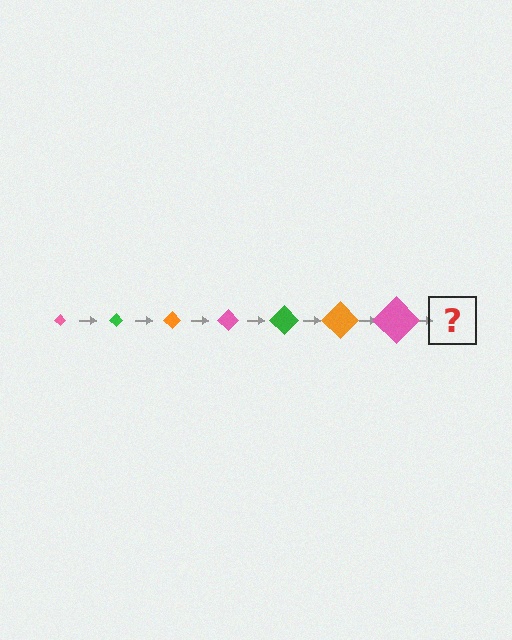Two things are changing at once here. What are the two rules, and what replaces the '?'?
The two rules are that the diamond grows larger each step and the color cycles through pink, green, and orange. The '?' should be a green diamond, larger than the previous one.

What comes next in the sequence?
The next element should be a green diamond, larger than the previous one.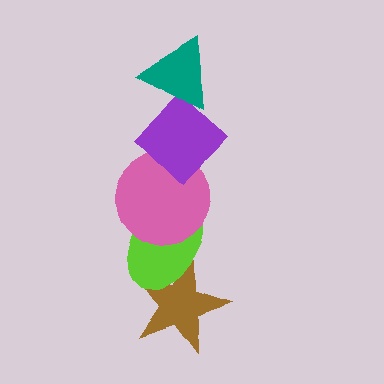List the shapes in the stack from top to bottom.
From top to bottom: the teal triangle, the purple diamond, the pink circle, the lime ellipse, the brown star.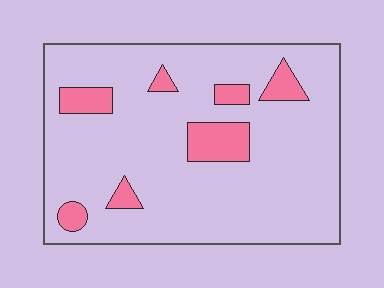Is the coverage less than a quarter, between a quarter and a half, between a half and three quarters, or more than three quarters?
Less than a quarter.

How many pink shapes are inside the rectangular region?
7.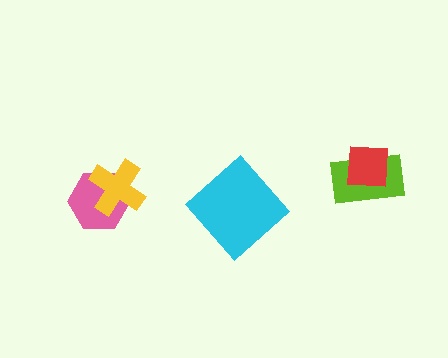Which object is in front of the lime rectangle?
The red square is in front of the lime rectangle.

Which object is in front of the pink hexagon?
The yellow cross is in front of the pink hexagon.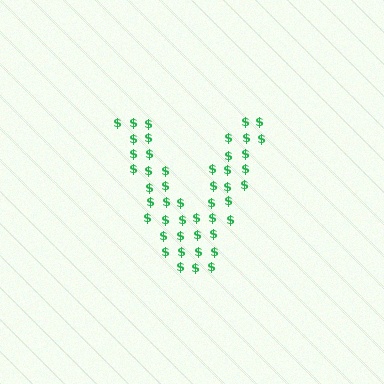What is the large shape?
The large shape is the letter V.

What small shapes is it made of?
It is made of small dollar signs.